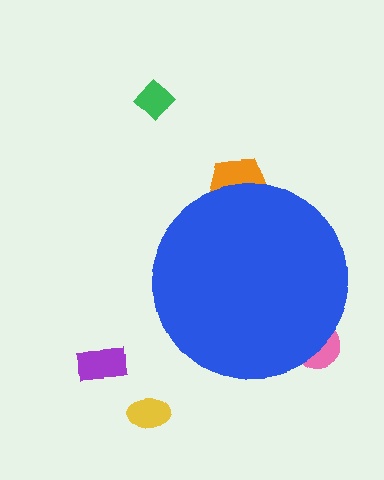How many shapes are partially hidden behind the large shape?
2 shapes are partially hidden.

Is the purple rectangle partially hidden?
No, the purple rectangle is fully visible.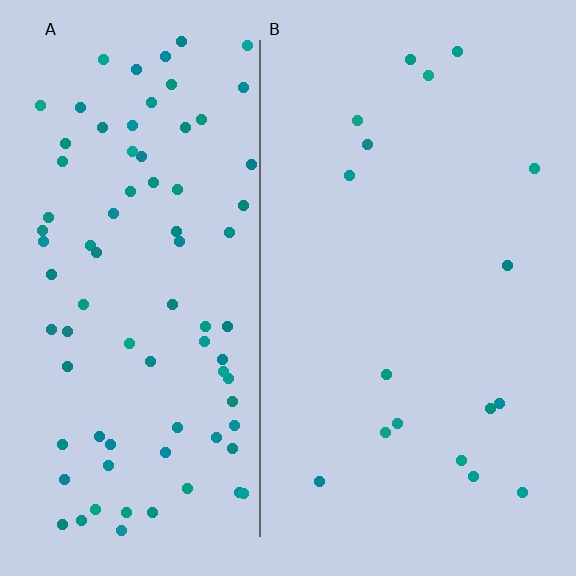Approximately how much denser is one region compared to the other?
Approximately 4.9× — region A over region B.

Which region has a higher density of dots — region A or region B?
A (the left).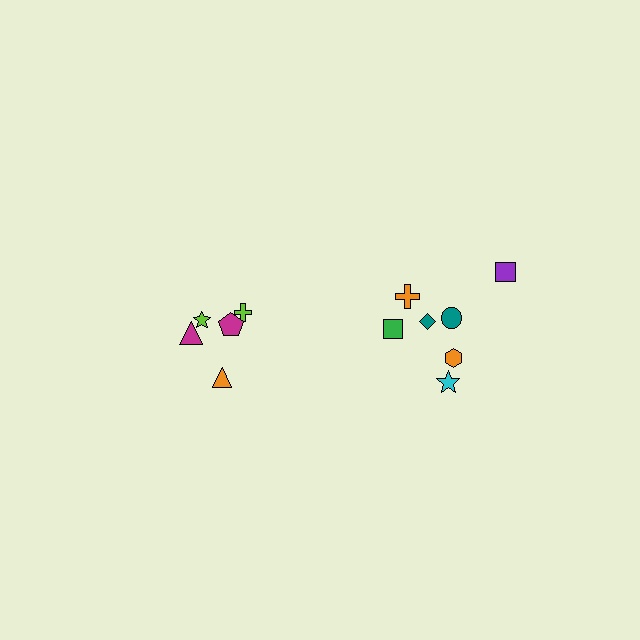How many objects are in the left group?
There are 5 objects.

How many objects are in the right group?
There are 7 objects.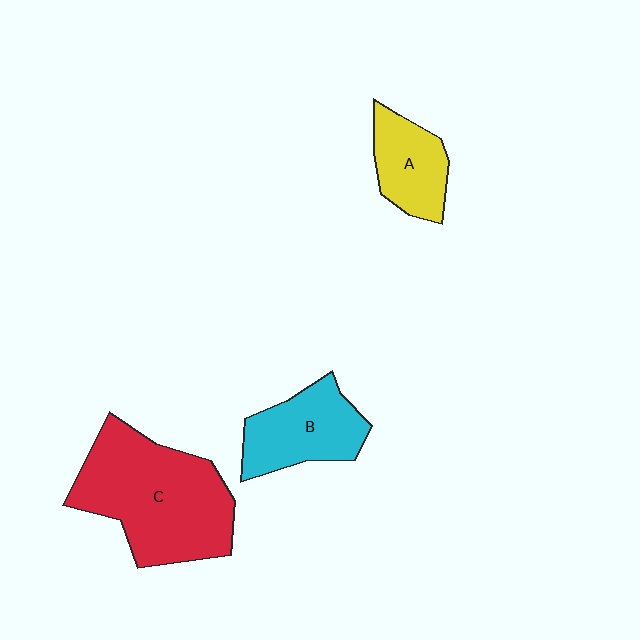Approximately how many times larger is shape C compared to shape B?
Approximately 1.9 times.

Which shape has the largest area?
Shape C (red).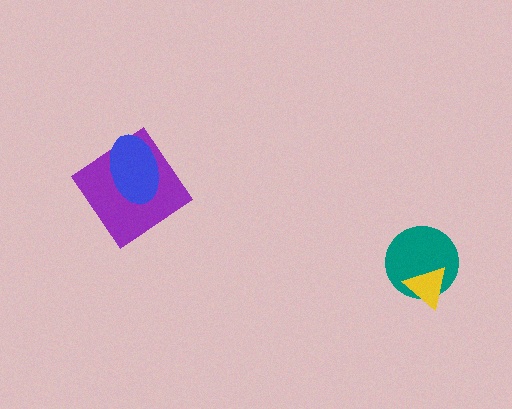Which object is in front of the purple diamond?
The blue ellipse is in front of the purple diamond.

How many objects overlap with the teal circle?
1 object overlaps with the teal circle.